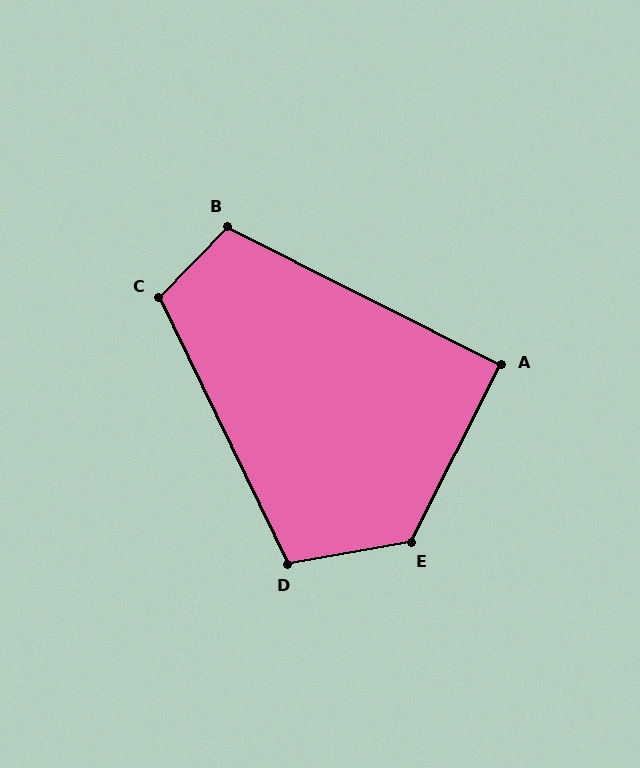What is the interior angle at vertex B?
Approximately 107 degrees (obtuse).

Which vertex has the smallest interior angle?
A, at approximately 90 degrees.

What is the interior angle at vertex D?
Approximately 106 degrees (obtuse).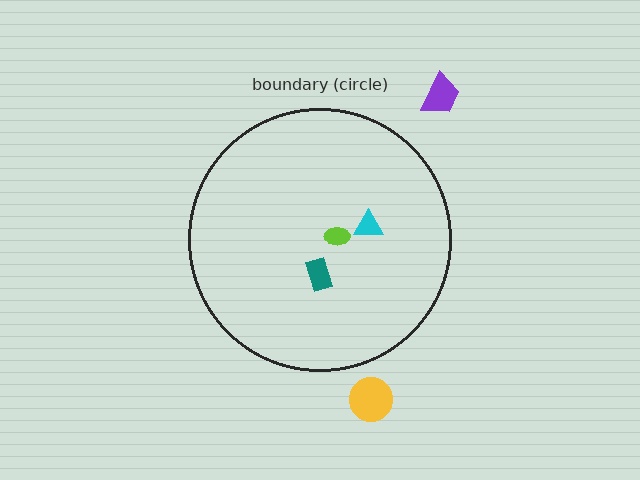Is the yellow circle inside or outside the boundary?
Outside.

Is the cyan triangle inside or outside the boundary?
Inside.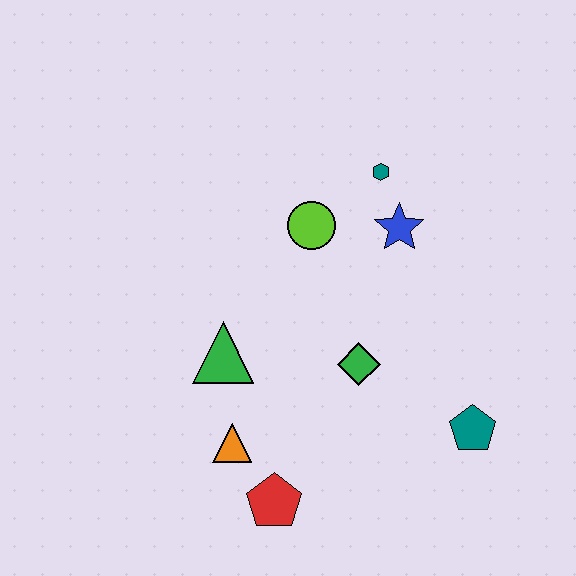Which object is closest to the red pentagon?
The orange triangle is closest to the red pentagon.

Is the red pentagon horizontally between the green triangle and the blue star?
Yes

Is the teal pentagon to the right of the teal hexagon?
Yes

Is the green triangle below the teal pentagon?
No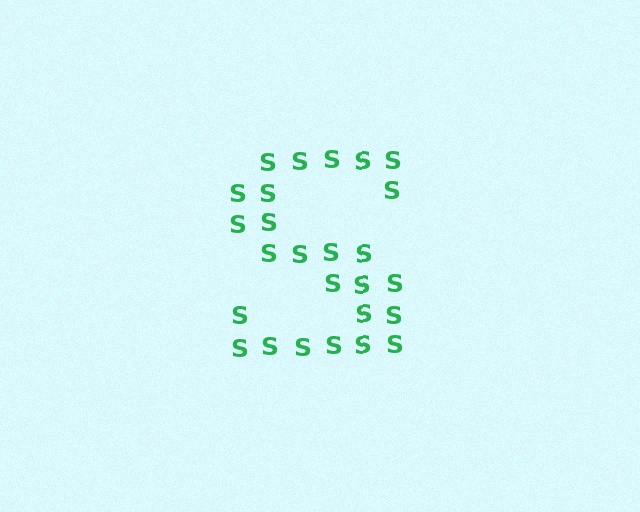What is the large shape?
The large shape is the letter S.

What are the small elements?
The small elements are letter S's.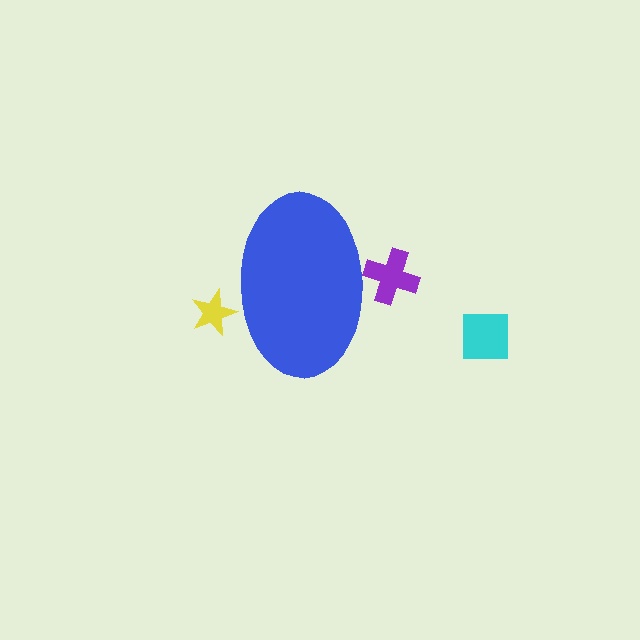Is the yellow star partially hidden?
Yes, the yellow star is partially hidden behind the blue ellipse.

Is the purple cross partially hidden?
Yes, the purple cross is partially hidden behind the blue ellipse.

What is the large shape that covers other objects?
A blue ellipse.